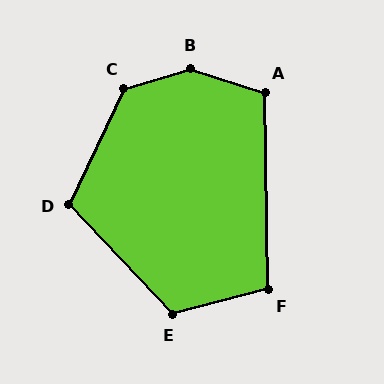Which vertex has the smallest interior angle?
F, at approximately 104 degrees.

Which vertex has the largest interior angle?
B, at approximately 145 degrees.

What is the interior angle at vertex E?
Approximately 119 degrees (obtuse).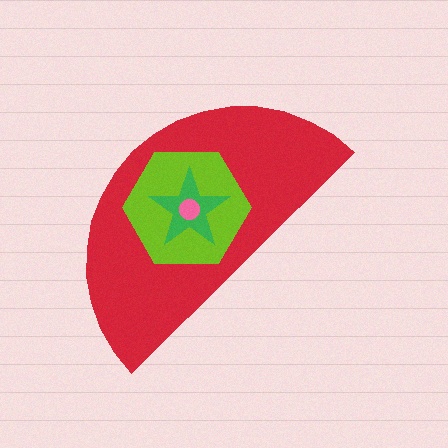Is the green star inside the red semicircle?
Yes.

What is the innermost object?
The pink circle.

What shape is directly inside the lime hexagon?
The green star.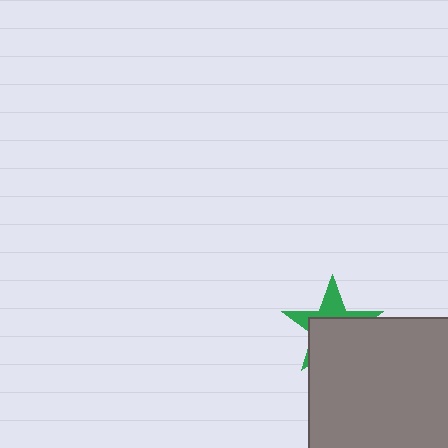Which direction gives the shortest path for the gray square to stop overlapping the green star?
Moving down gives the shortest separation.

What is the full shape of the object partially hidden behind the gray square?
The partially hidden object is a green star.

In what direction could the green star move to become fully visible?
The green star could move up. That would shift it out from behind the gray square entirely.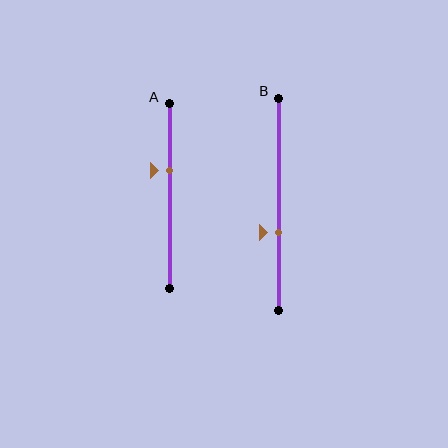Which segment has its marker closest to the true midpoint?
Segment B has its marker closest to the true midpoint.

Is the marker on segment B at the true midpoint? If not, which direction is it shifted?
No, the marker on segment B is shifted downward by about 13% of the segment length.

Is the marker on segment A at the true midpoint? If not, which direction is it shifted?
No, the marker on segment A is shifted upward by about 13% of the segment length.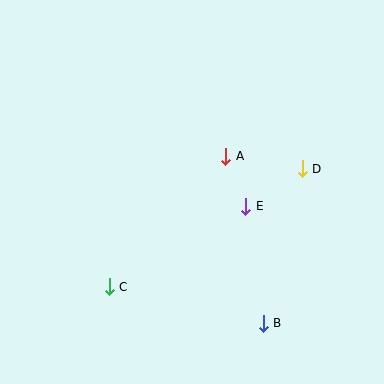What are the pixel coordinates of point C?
Point C is at (109, 287).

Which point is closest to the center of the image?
Point A at (226, 156) is closest to the center.